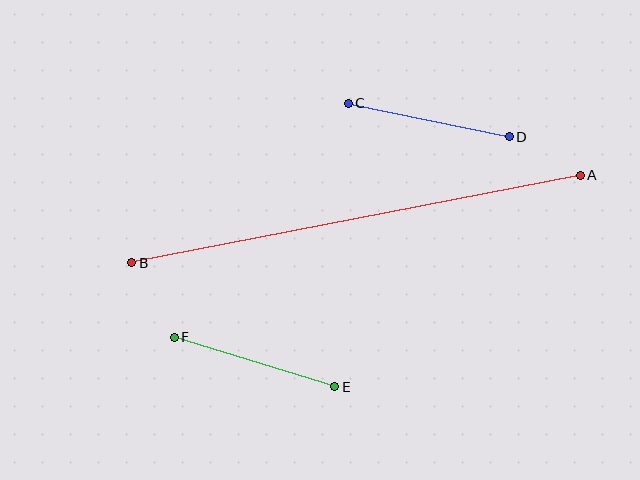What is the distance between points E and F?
The distance is approximately 168 pixels.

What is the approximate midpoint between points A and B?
The midpoint is at approximately (356, 219) pixels.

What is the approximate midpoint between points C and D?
The midpoint is at approximately (429, 120) pixels.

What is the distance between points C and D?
The distance is approximately 164 pixels.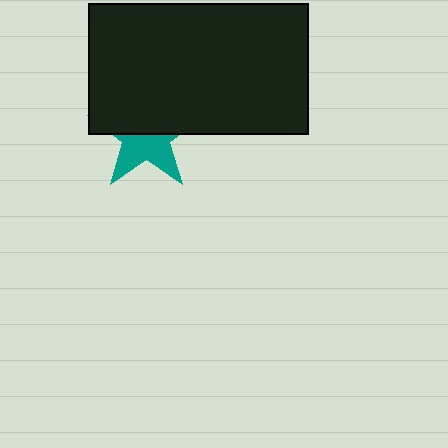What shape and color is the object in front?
The object in front is a black rectangle.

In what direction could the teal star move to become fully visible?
The teal star could move down. That would shift it out from behind the black rectangle entirely.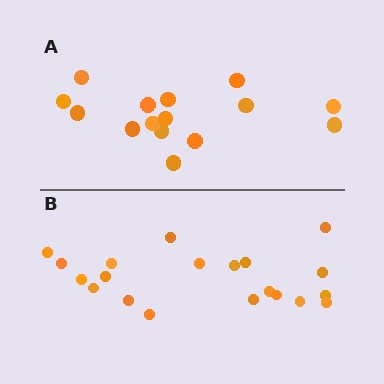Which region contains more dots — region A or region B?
Region B (the bottom region) has more dots.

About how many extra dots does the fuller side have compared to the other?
Region B has about 5 more dots than region A.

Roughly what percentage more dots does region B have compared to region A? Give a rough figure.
About 35% more.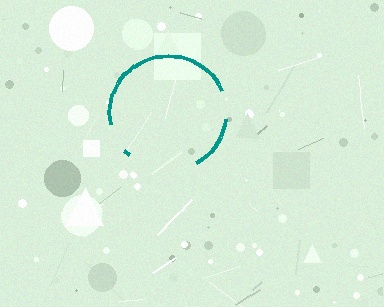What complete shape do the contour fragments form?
The contour fragments form a circle.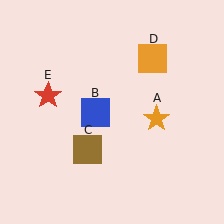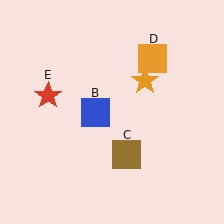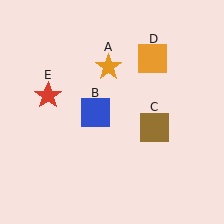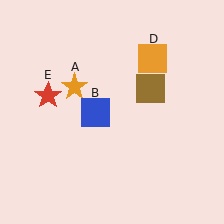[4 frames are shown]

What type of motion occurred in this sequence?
The orange star (object A), brown square (object C) rotated counterclockwise around the center of the scene.